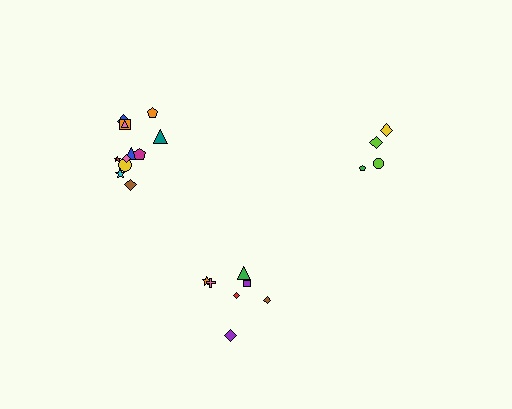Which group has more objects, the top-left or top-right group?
The top-left group.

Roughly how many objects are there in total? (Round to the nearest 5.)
Roughly 25 objects in total.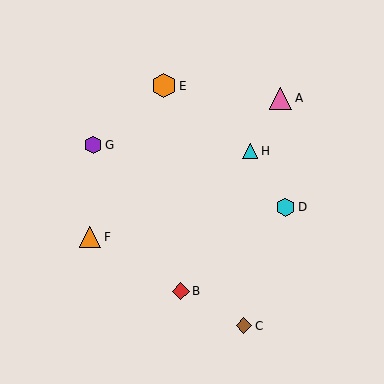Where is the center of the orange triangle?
The center of the orange triangle is at (90, 237).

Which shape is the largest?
The orange hexagon (labeled E) is the largest.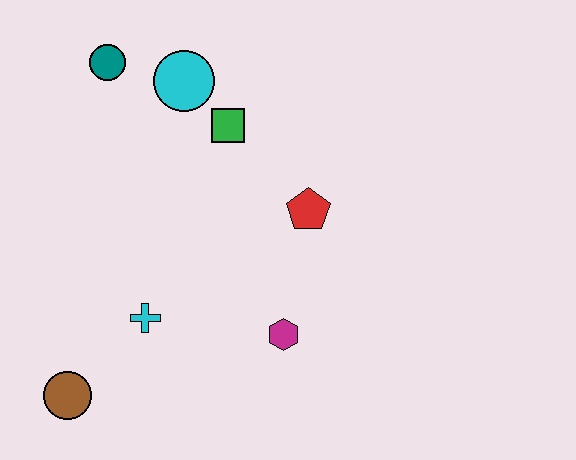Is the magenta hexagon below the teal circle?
Yes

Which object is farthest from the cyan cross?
The teal circle is farthest from the cyan cross.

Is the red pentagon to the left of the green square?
No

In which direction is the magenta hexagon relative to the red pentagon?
The magenta hexagon is below the red pentagon.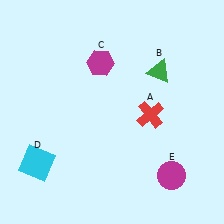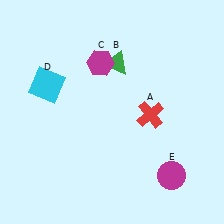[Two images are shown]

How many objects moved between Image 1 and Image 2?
2 objects moved between the two images.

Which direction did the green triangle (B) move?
The green triangle (B) moved left.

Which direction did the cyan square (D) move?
The cyan square (D) moved up.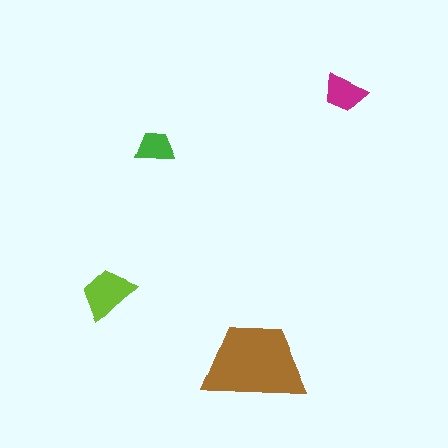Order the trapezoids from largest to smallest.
the brown one, the lime one, the magenta one, the green one.